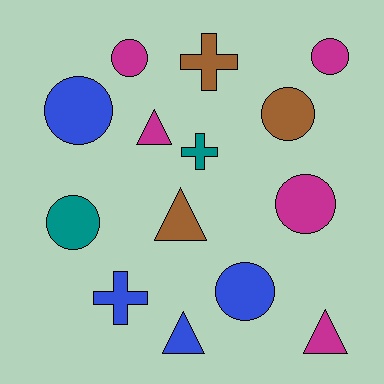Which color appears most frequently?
Magenta, with 5 objects.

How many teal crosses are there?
There is 1 teal cross.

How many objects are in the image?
There are 14 objects.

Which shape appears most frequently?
Circle, with 7 objects.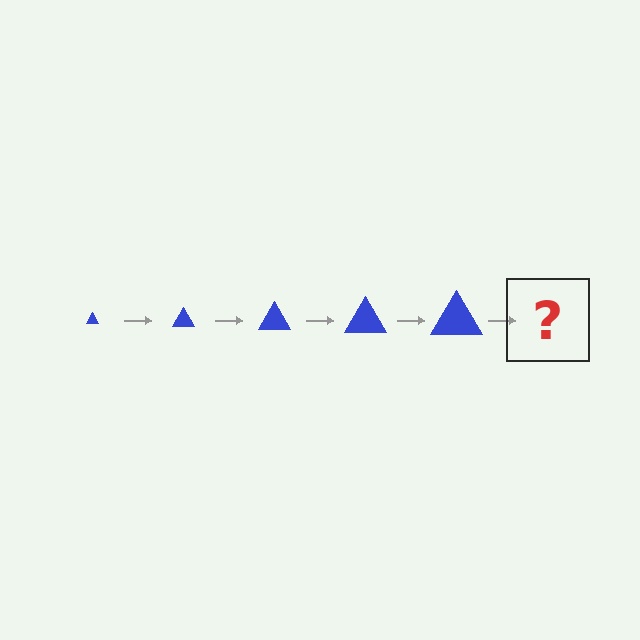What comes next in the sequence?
The next element should be a blue triangle, larger than the previous one.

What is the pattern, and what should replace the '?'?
The pattern is that the triangle gets progressively larger each step. The '?' should be a blue triangle, larger than the previous one.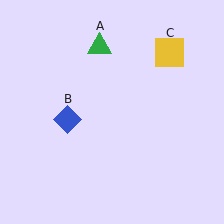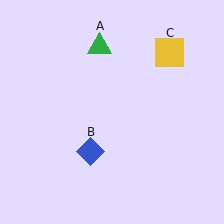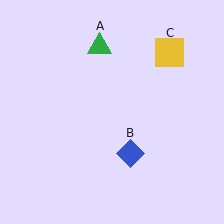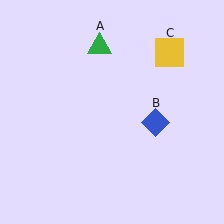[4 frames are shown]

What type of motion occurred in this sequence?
The blue diamond (object B) rotated counterclockwise around the center of the scene.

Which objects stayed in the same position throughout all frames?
Green triangle (object A) and yellow square (object C) remained stationary.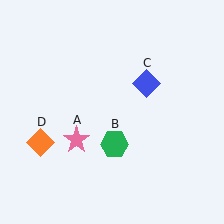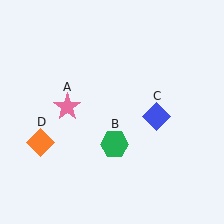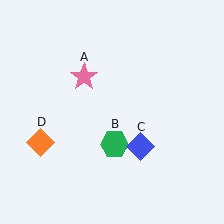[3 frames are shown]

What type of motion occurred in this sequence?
The pink star (object A), blue diamond (object C) rotated clockwise around the center of the scene.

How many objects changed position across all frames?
2 objects changed position: pink star (object A), blue diamond (object C).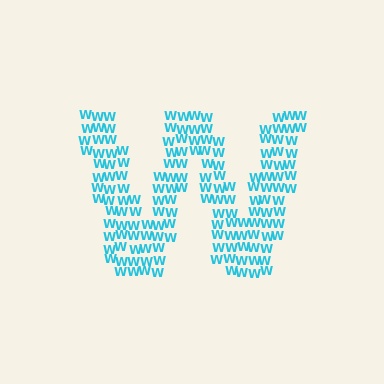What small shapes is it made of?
It is made of small letter W's.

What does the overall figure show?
The overall figure shows the letter W.